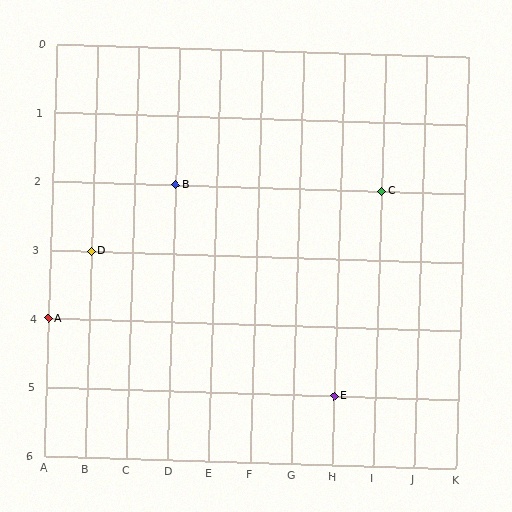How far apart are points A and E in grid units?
Points A and E are 7 columns and 1 row apart (about 7.1 grid units diagonally).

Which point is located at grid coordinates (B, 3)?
Point D is at (B, 3).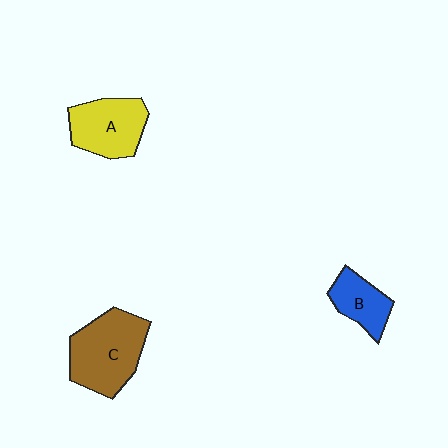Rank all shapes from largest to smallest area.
From largest to smallest: C (brown), A (yellow), B (blue).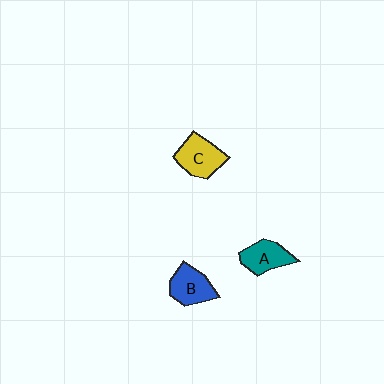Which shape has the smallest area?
Shape A (teal).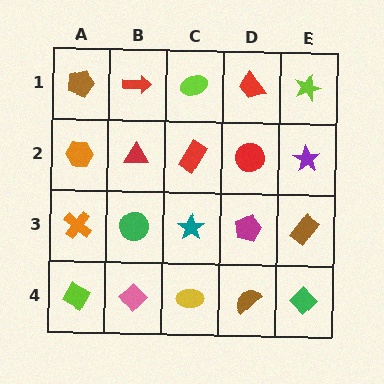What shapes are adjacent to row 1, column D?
A red circle (row 2, column D), a lime ellipse (row 1, column C), a lime star (row 1, column E).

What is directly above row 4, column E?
A brown rectangle.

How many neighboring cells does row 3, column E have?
3.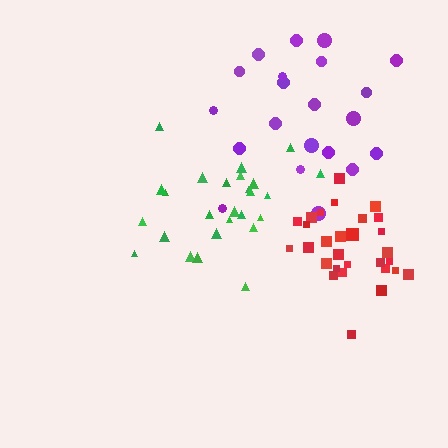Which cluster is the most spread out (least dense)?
Purple.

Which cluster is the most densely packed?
Red.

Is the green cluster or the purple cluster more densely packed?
Green.